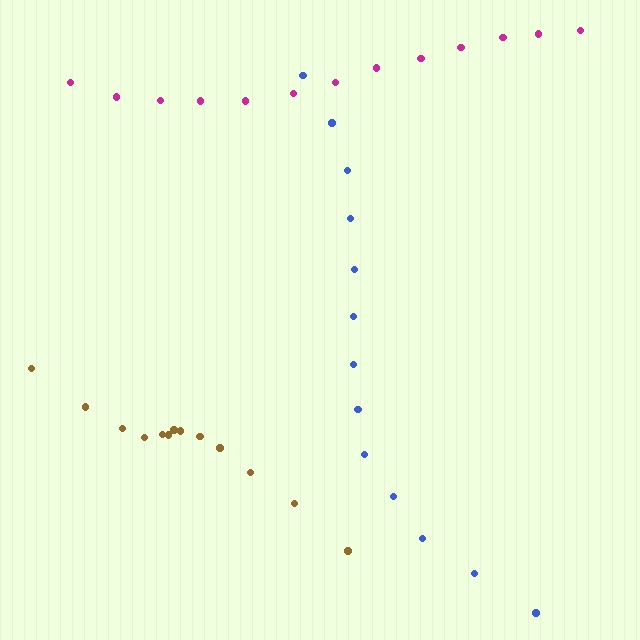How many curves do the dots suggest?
There are 3 distinct paths.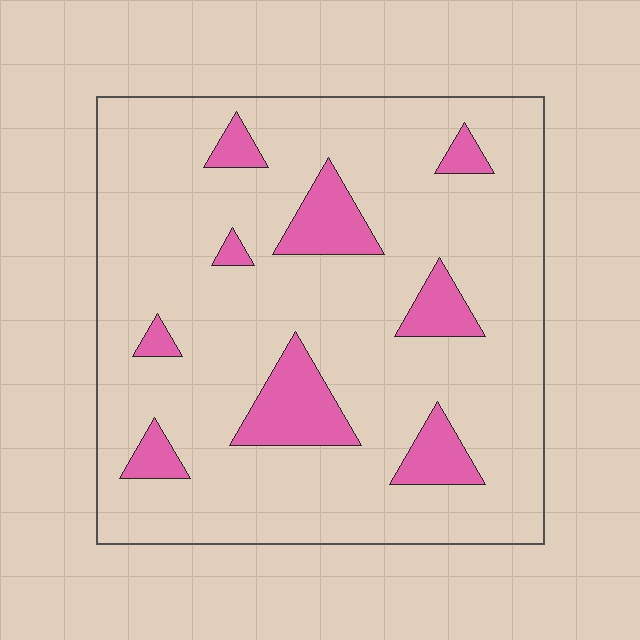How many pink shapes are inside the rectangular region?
9.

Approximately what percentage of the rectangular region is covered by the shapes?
Approximately 15%.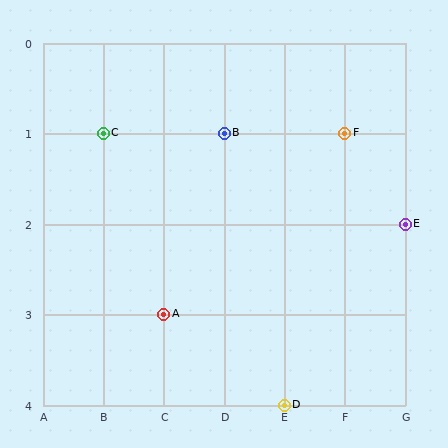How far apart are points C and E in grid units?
Points C and E are 5 columns and 1 row apart (about 5.1 grid units diagonally).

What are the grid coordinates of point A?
Point A is at grid coordinates (C, 3).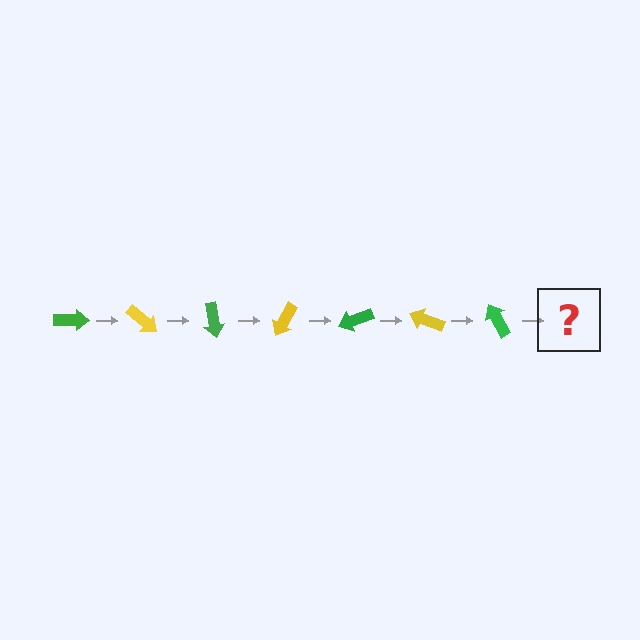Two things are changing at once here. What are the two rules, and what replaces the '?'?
The two rules are that it rotates 40 degrees each step and the color cycles through green and yellow. The '?' should be a yellow arrow, rotated 280 degrees from the start.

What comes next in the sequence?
The next element should be a yellow arrow, rotated 280 degrees from the start.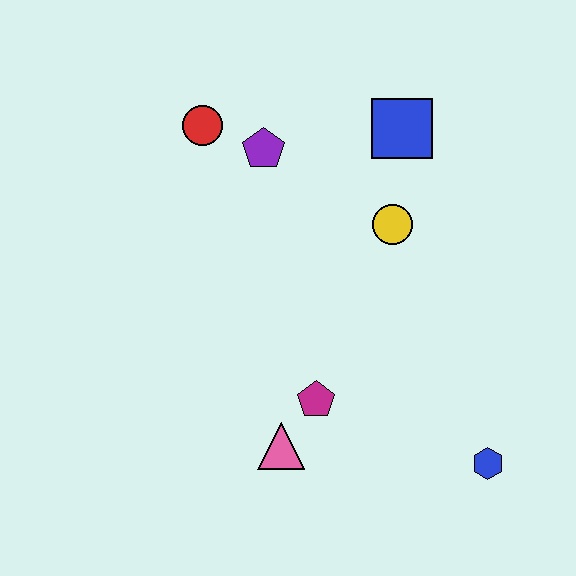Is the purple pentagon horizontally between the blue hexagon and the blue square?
No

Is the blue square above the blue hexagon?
Yes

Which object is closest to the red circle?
The purple pentagon is closest to the red circle.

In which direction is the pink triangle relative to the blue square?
The pink triangle is below the blue square.